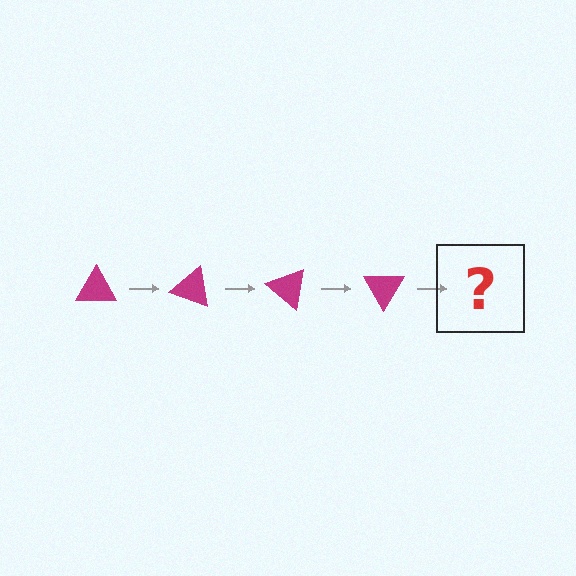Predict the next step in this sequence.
The next step is a magenta triangle rotated 80 degrees.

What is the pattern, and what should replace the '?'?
The pattern is that the triangle rotates 20 degrees each step. The '?' should be a magenta triangle rotated 80 degrees.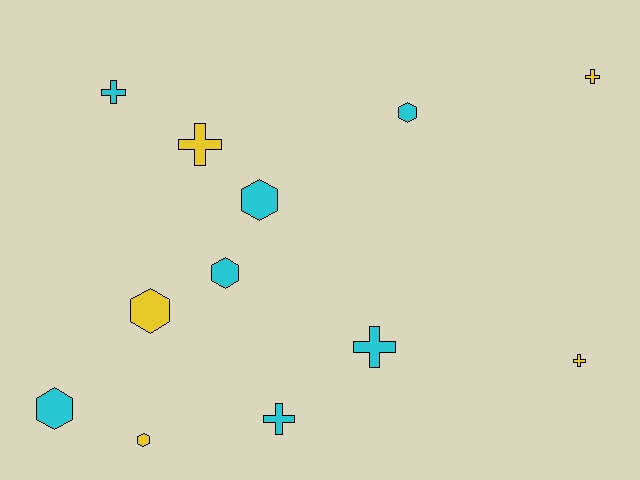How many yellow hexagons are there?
There are 2 yellow hexagons.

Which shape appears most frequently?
Hexagon, with 6 objects.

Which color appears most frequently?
Cyan, with 7 objects.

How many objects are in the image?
There are 12 objects.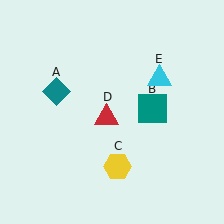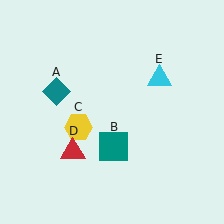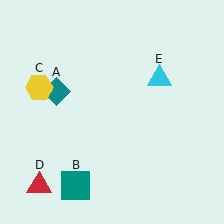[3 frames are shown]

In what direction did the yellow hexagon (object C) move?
The yellow hexagon (object C) moved up and to the left.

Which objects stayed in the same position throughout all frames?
Teal diamond (object A) and cyan triangle (object E) remained stationary.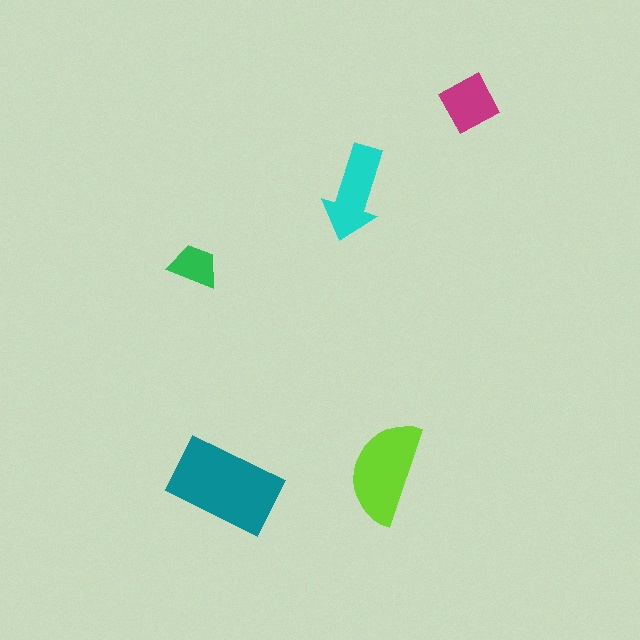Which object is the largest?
The teal rectangle.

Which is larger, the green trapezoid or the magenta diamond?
The magenta diamond.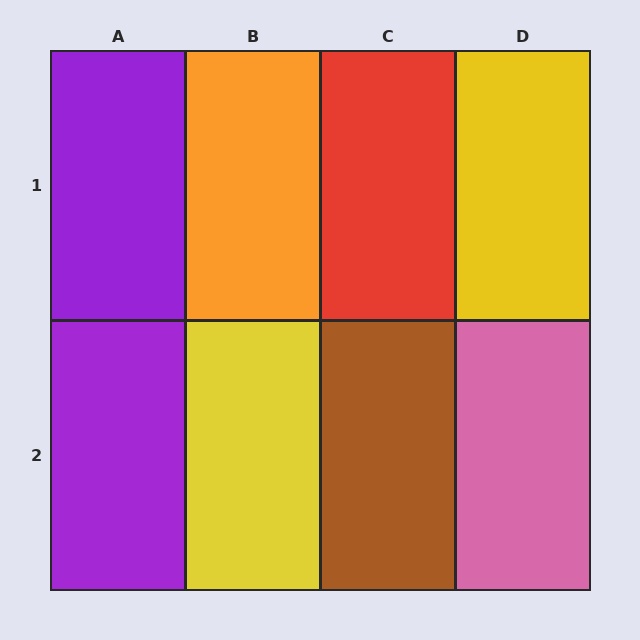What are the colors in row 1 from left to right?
Purple, orange, red, yellow.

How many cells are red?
1 cell is red.